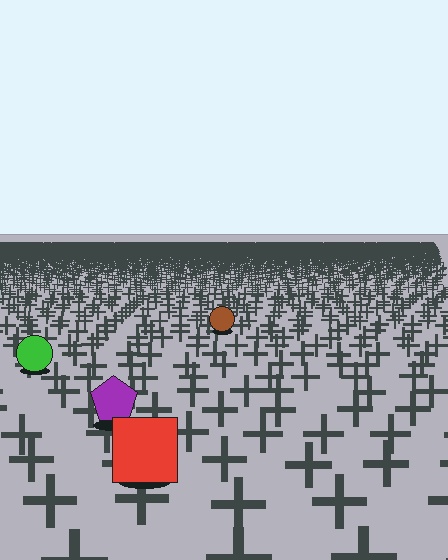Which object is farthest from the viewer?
The brown circle is farthest from the viewer. It appears smaller and the ground texture around it is denser.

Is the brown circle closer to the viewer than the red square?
No. The red square is closer — you can tell from the texture gradient: the ground texture is coarser near it.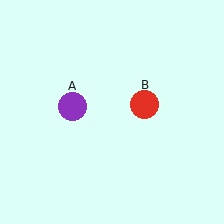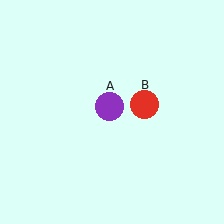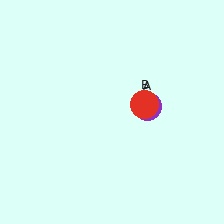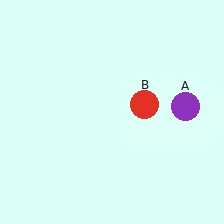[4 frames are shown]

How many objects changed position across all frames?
1 object changed position: purple circle (object A).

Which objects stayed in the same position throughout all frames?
Red circle (object B) remained stationary.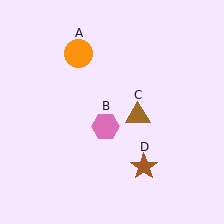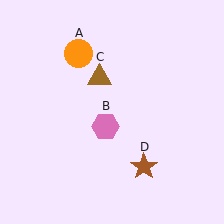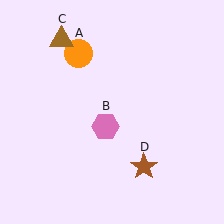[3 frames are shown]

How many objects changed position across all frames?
1 object changed position: brown triangle (object C).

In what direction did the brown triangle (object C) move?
The brown triangle (object C) moved up and to the left.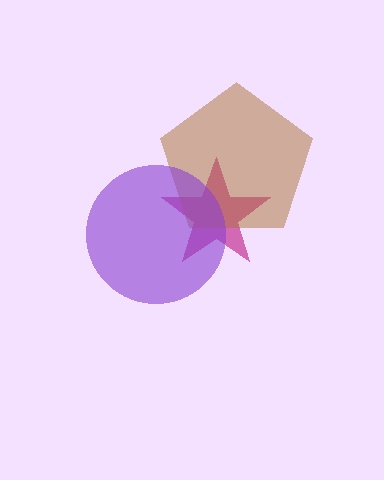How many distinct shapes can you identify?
There are 3 distinct shapes: a magenta star, a brown pentagon, a purple circle.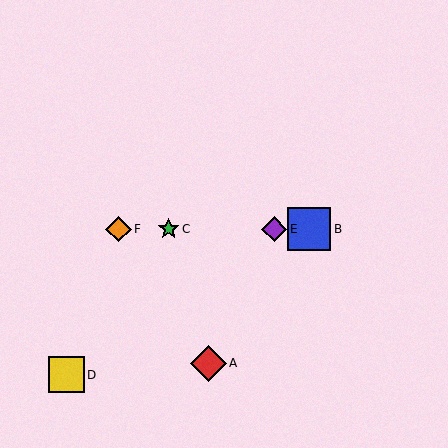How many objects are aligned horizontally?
4 objects (B, C, E, F) are aligned horizontally.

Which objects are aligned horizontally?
Objects B, C, E, F are aligned horizontally.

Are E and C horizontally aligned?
Yes, both are at y≈229.